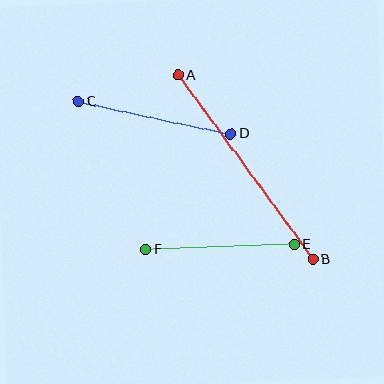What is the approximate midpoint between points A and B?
The midpoint is at approximately (245, 167) pixels.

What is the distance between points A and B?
The distance is approximately 228 pixels.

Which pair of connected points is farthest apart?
Points A and B are farthest apart.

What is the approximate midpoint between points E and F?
The midpoint is at approximately (220, 247) pixels.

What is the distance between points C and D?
The distance is approximately 156 pixels.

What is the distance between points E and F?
The distance is approximately 149 pixels.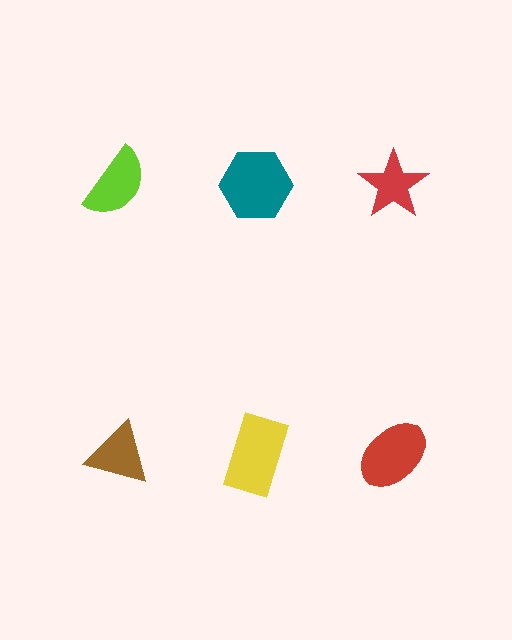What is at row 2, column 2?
A yellow rectangle.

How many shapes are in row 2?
3 shapes.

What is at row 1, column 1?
A lime semicircle.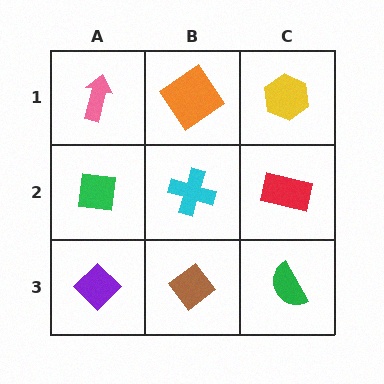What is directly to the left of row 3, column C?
A brown diamond.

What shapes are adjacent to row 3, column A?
A green square (row 2, column A), a brown diamond (row 3, column B).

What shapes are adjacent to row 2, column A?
A pink arrow (row 1, column A), a purple diamond (row 3, column A), a cyan cross (row 2, column B).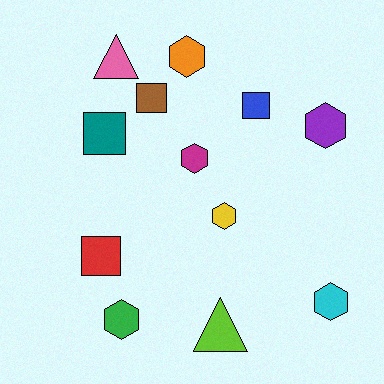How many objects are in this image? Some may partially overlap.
There are 12 objects.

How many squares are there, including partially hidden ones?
There are 4 squares.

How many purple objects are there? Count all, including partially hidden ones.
There is 1 purple object.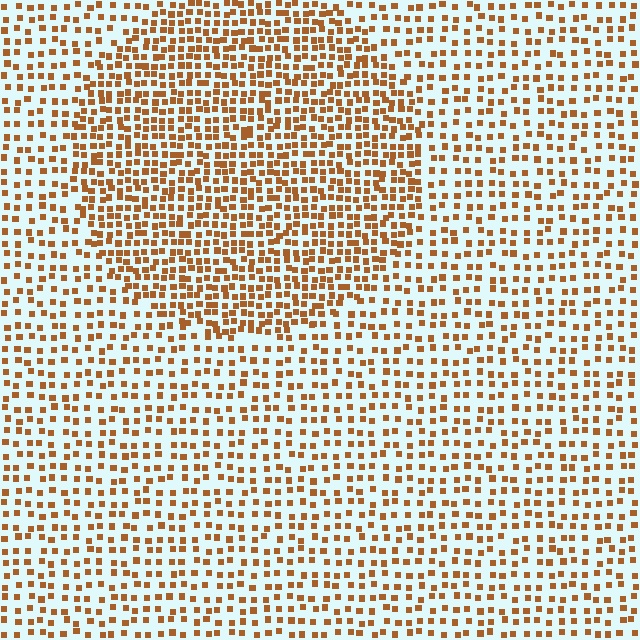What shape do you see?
I see a circle.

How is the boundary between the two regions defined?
The boundary is defined by a change in element density (approximately 1.8x ratio). All elements are the same color, size, and shape.